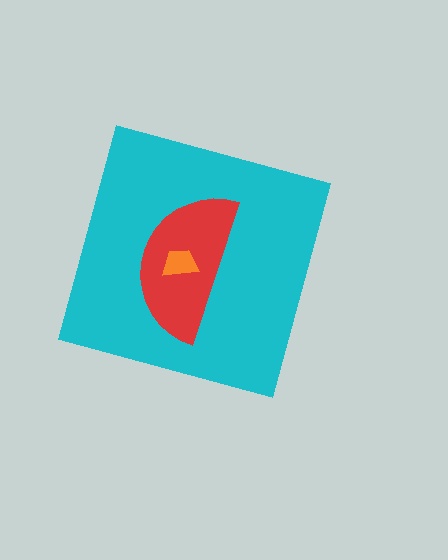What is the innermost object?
The orange trapezoid.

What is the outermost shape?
The cyan diamond.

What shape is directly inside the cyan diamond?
The red semicircle.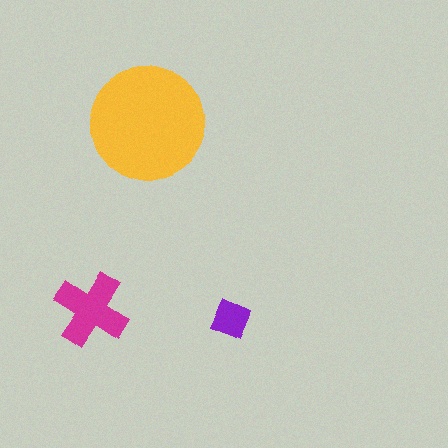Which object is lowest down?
The purple square is bottommost.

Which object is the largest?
The yellow circle.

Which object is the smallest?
The purple square.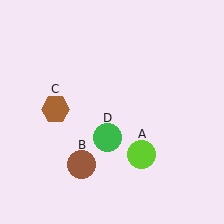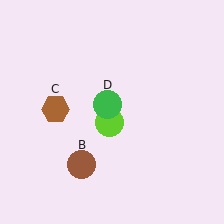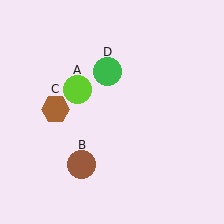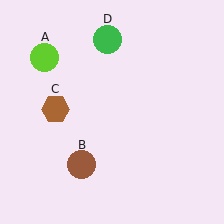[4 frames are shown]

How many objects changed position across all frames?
2 objects changed position: lime circle (object A), green circle (object D).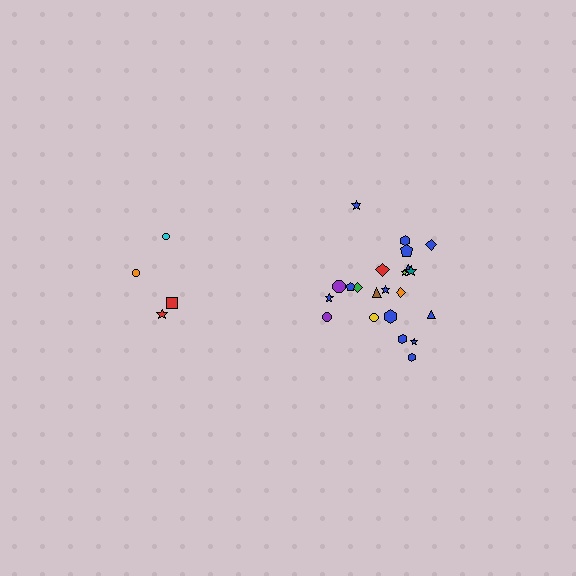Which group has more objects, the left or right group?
The right group.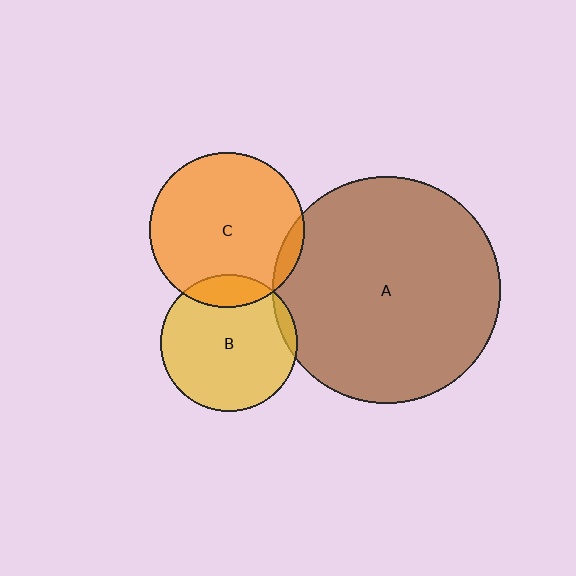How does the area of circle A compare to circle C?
Approximately 2.2 times.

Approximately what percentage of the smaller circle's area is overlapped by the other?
Approximately 15%.